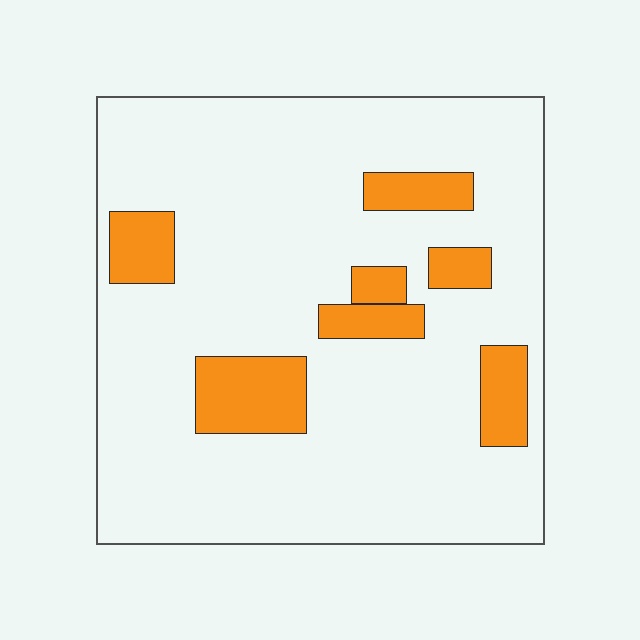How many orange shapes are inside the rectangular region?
7.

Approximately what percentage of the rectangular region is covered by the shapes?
Approximately 15%.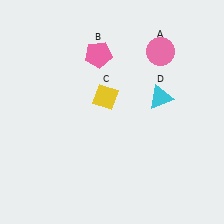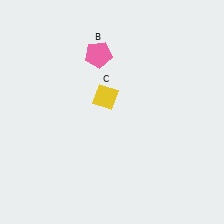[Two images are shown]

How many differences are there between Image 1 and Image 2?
There are 2 differences between the two images.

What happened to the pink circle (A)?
The pink circle (A) was removed in Image 2. It was in the top-right area of Image 1.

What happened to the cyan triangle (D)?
The cyan triangle (D) was removed in Image 2. It was in the top-right area of Image 1.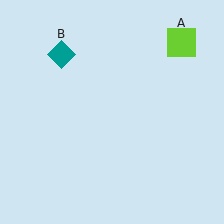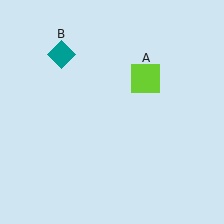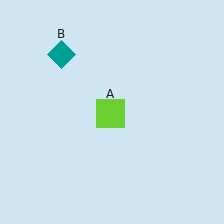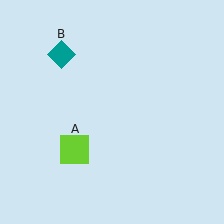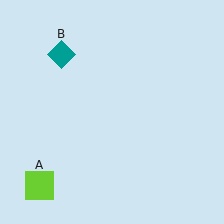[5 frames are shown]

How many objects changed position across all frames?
1 object changed position: lime square (object A).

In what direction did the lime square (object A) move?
The lime square (object A) moved down and to the left.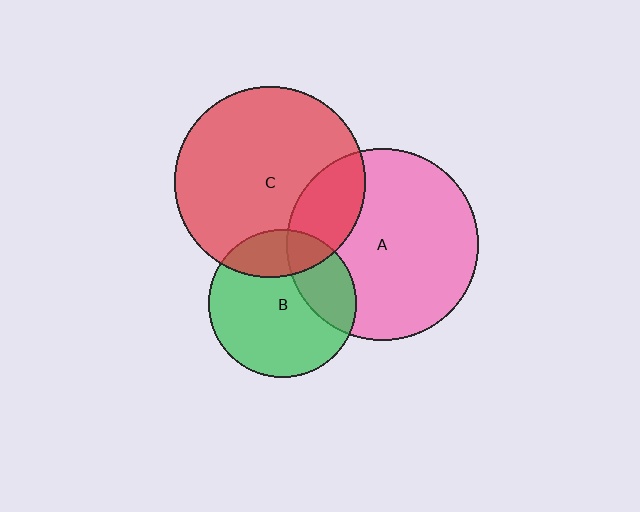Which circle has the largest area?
Circle A (pink).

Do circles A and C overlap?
Yes.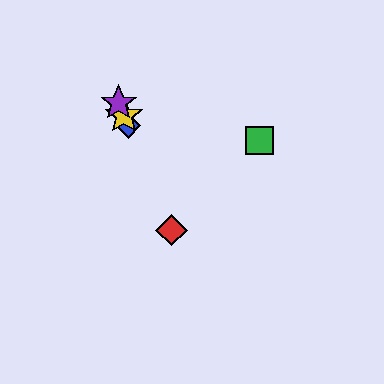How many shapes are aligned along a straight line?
4 shapes (the red diamond, the blue diamond, the yellow star, the purple star) are aligned along a straight line.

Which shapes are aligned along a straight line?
The red diamond, the blue diamond, the yellow star, the purple star are aligned along a straight line.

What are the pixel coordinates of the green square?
The green square is at (259, 141).